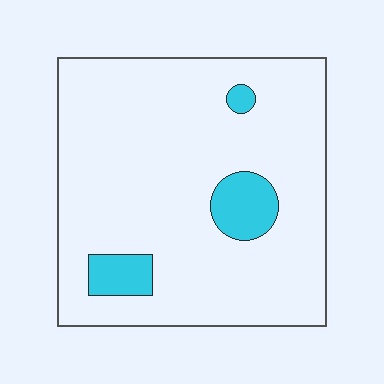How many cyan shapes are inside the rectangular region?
3.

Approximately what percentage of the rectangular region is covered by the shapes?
Approximately 10%.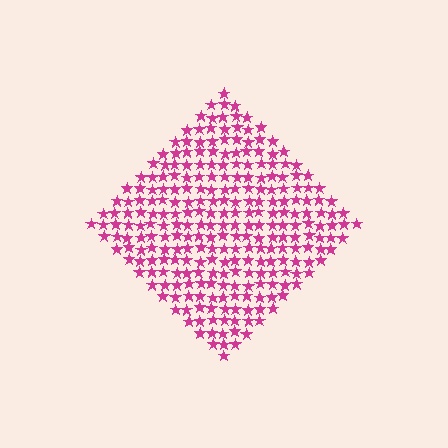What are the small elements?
The small elements are stars.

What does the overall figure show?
The overall figure shows a diamond.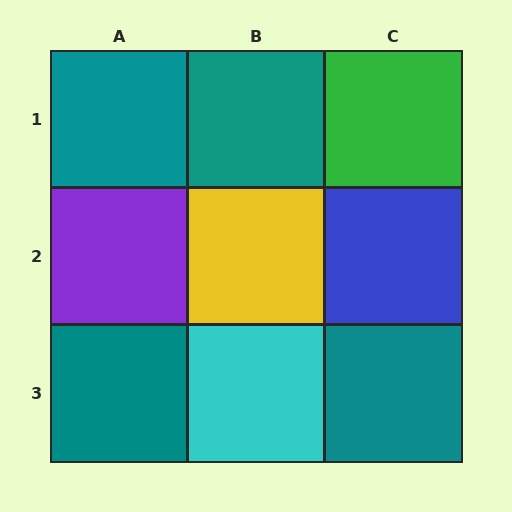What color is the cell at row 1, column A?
Teal.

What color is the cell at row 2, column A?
Purple.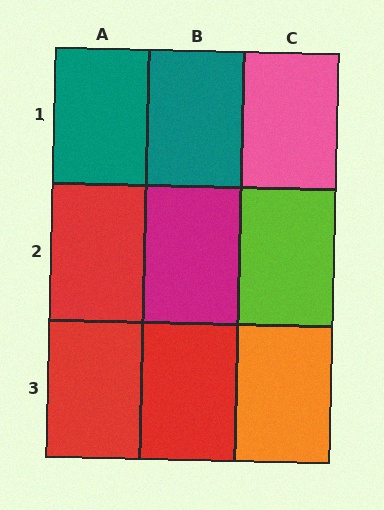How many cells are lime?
1 cell is lime.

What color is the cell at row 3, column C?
Orange.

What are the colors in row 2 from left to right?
Red, magenta, lime.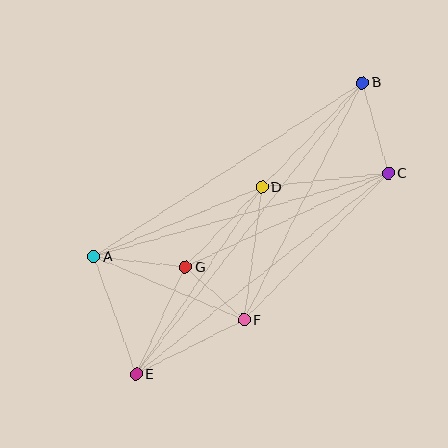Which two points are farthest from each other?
Points B and E are farthest from each other.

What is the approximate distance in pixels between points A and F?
The distance between A and F is approximately 163 pixels.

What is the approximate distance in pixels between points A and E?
The distance between A and E is approximately 125 pixels.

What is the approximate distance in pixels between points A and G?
The distance between A and G is approximately 92 pixels.